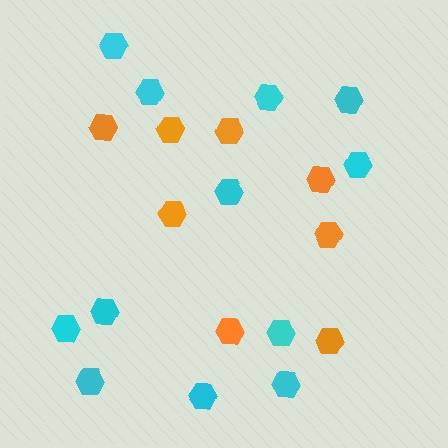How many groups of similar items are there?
There are 2 groups: one group of cyan hexagons (12) and one group of orange hexagons (8).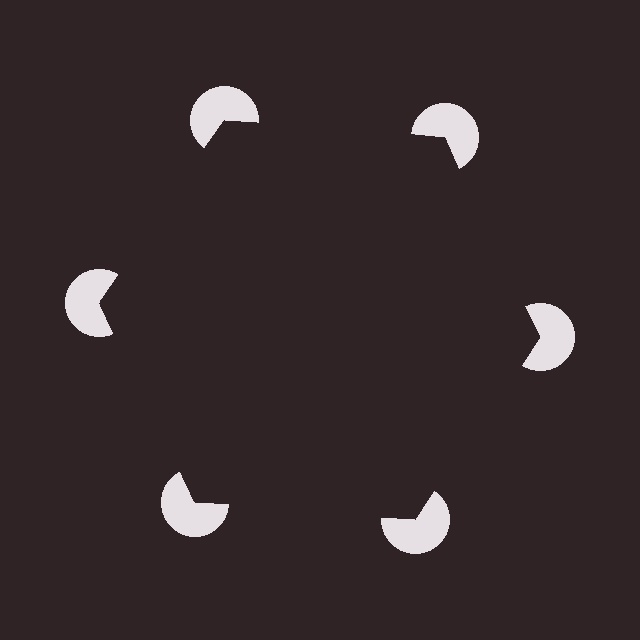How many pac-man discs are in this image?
There are 6 — one at each vertex of the illusory hexagon.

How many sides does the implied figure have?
6 sides.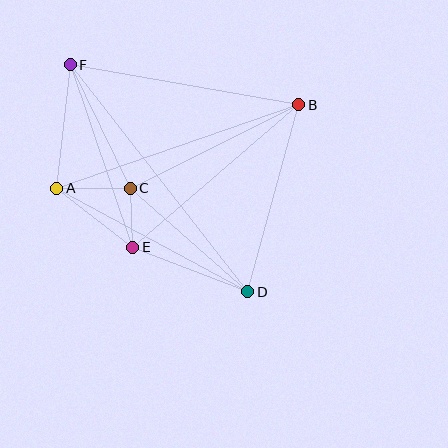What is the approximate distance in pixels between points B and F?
The distance between B and F is approximately 232 pixels.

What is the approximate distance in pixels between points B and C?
The distance between B and C is approximately 188 pixels.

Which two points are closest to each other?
Points C and E are closest to each other.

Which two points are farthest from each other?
Points D and F are farthest from each other.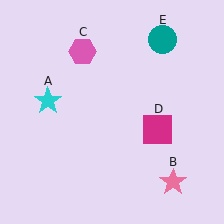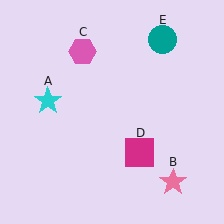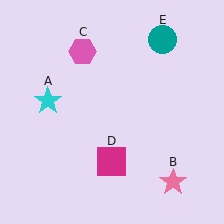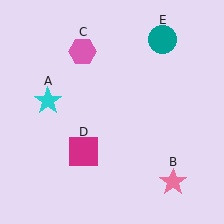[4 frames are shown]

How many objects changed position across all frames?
1 object changed position: magenta square (object D).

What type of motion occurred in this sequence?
The magenta square (object D) rotated clockwise around the center of the scene.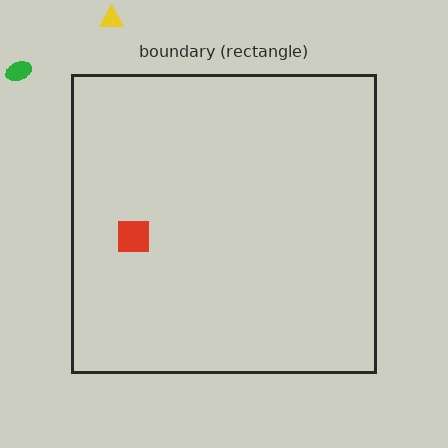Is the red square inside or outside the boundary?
Inside.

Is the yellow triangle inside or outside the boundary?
Outside.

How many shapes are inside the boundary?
1 inside, 2 outside.